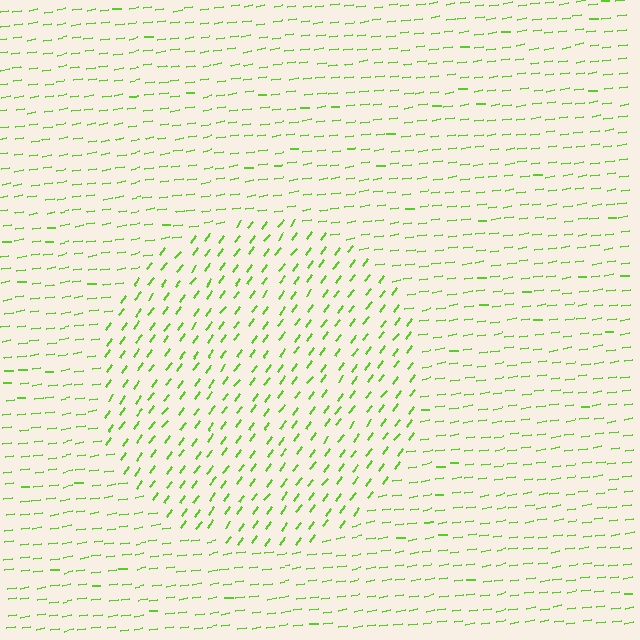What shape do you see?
I see a circle.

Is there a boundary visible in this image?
Yes, there is a texture boundary formed by a change in line orientation.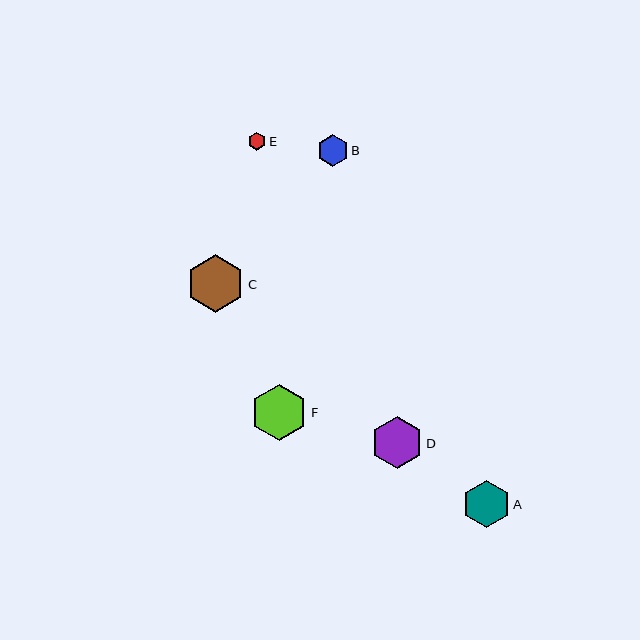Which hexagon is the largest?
Hexagon C is the largest with a size of approximately 58 pixels.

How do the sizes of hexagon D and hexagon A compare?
Hexagon D and hexagon A are approximately the same size.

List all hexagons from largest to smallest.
From largest to smallest: C, F, D, A, B, E.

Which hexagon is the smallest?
Hexagon E is the smallest with a size of approximately 18 pixels.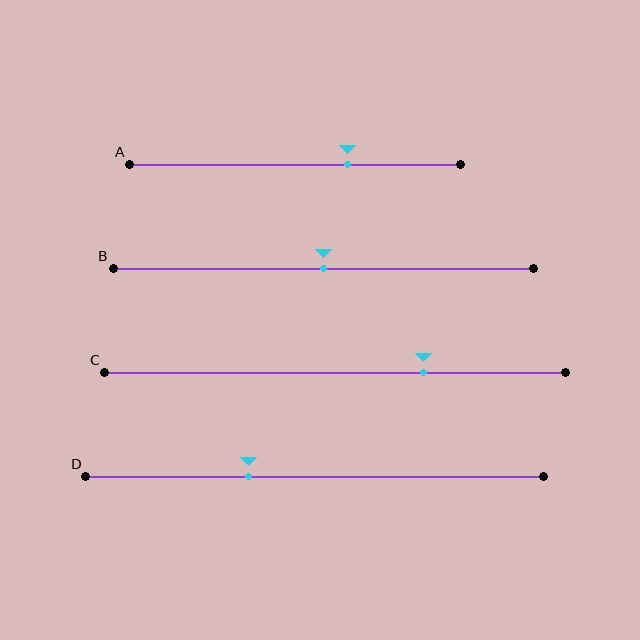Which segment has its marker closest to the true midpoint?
Segment B has its marker closest to the true midpoint.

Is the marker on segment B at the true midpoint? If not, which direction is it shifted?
Yes, the marker on segment B is at the true midpoint.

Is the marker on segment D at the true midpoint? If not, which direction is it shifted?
No, the marker on segment D is shifted to the left by about 14% of the segment length.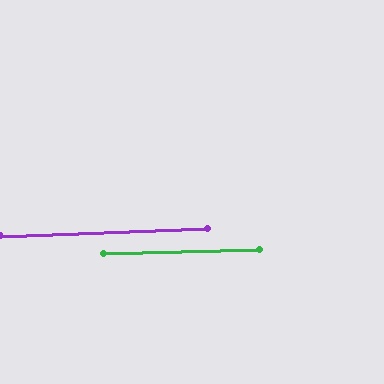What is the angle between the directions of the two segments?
Approximately 1 degree.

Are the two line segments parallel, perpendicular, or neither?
Parallel — their directions differ by only 0.8°.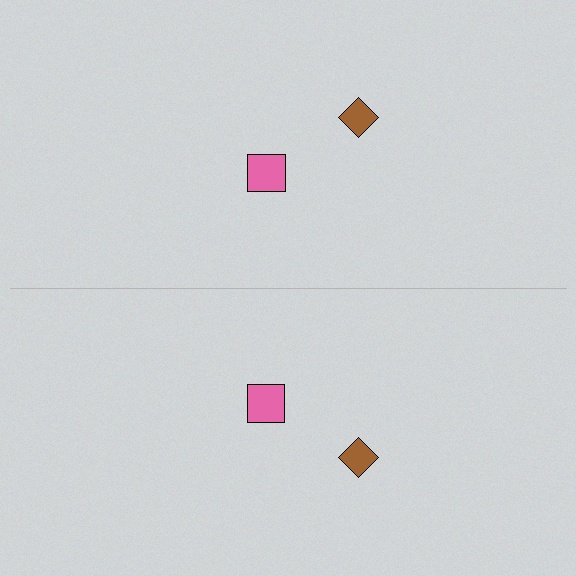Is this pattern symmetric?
Yes, this pattern has bilateral (reflection) symmetry.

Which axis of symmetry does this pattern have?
The pattern has a horizontal axis of symmetry running through the center of the image.